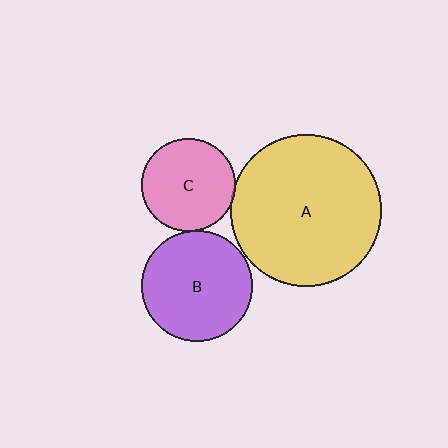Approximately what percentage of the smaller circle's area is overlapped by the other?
Approximately 5%.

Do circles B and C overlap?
Yes.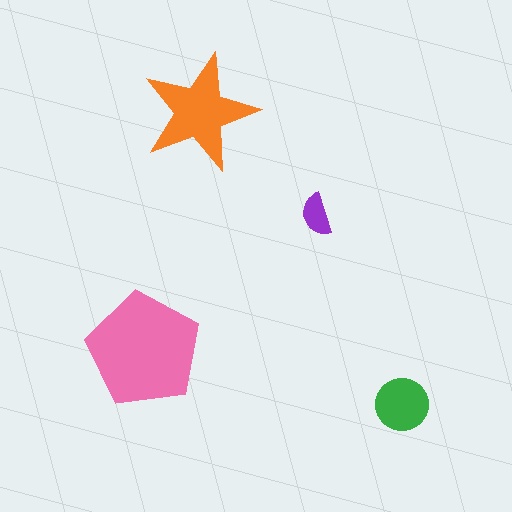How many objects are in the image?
There are 4 objects in the image.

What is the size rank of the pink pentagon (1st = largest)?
1st.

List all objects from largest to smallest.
The pink pentagon, the orange star, the green circle, the purple semicircle.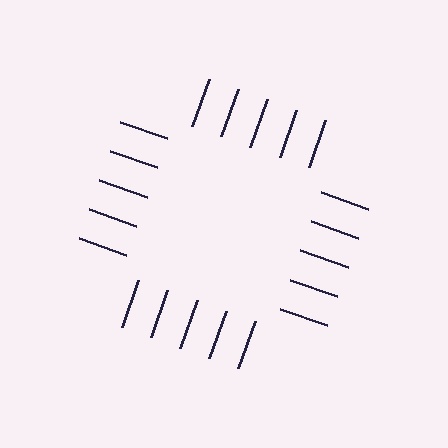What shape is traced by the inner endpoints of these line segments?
An illusory square — the line segments terminate on its edges but no continuous stroke is drawn.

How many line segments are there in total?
20 — 5 along each of the 4 edges.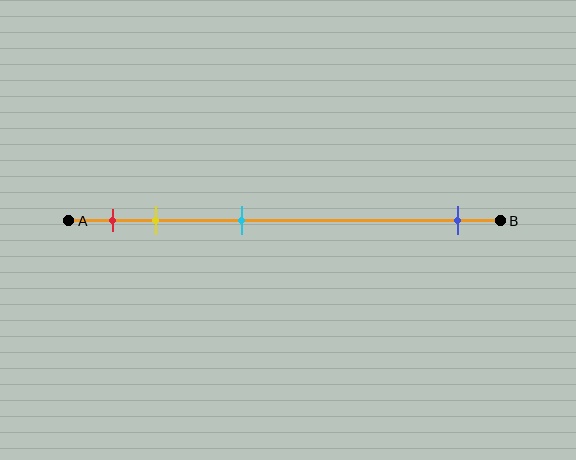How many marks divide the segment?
There are 4 marks dividing the segment.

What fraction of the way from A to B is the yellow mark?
The yellow mark is approximately 20% (0.2) of the way from A to B.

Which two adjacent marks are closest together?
The red and yellow marks are the closest adjacent pair.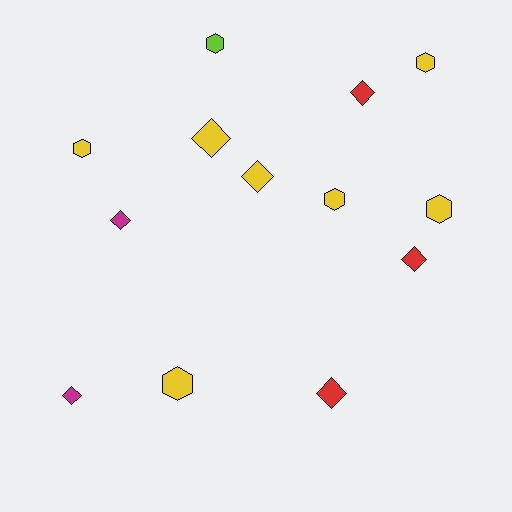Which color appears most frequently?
Yellow, with 7 objects.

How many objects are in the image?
There are 13 objects.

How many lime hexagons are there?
There is 1 lime hexagon.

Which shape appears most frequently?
Diamond, with 7 objects.